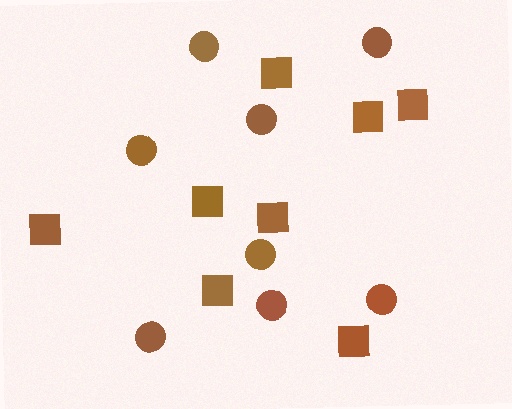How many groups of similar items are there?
There are 2 groups: one group of squares (8) and one group of circles (8).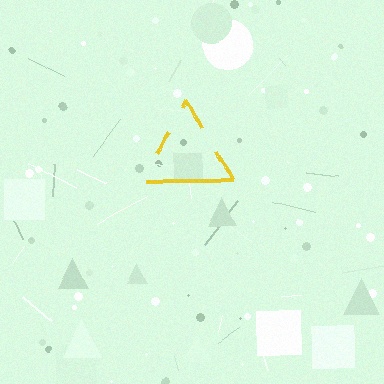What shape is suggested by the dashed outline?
The dashed outline suggests a triangle.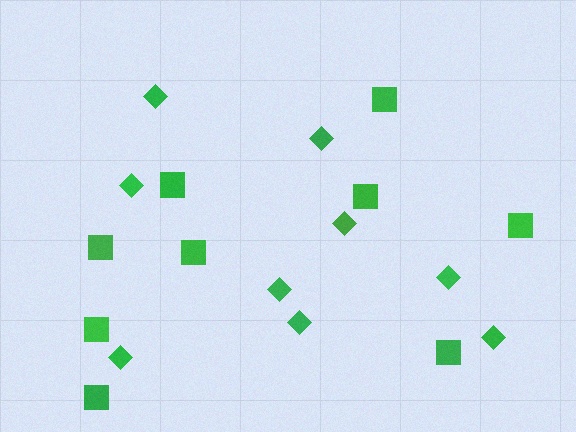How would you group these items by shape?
There are 2 groups: one group of diamonds (9) and one group of squares (9).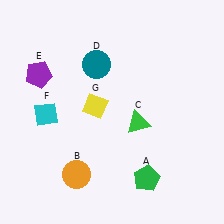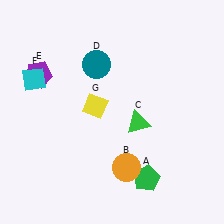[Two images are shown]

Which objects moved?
The objects that moved are: the orange circle (B), the cyan diamond (F).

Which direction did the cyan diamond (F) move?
The cyan diamond (F) moved up.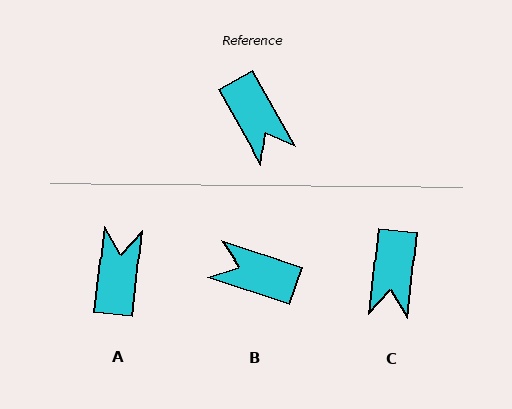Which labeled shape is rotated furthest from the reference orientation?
A, about 144 degrees away.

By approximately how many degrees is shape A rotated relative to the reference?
Approximately 144 degrees counter-clockwise.